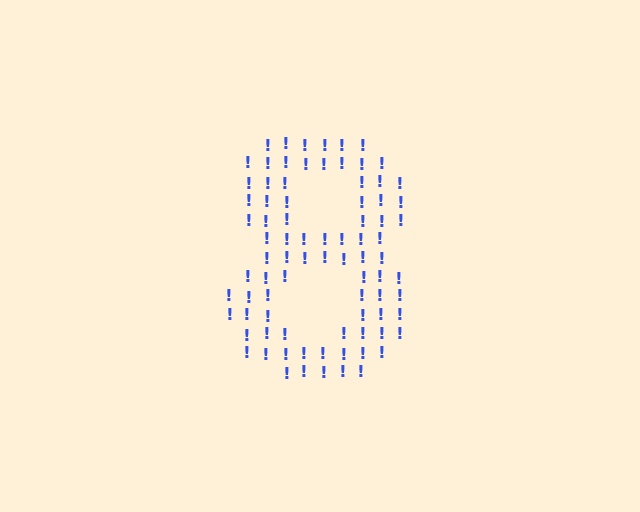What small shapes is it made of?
It is made of small exclamation marks.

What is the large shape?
The large shape is the digit 8.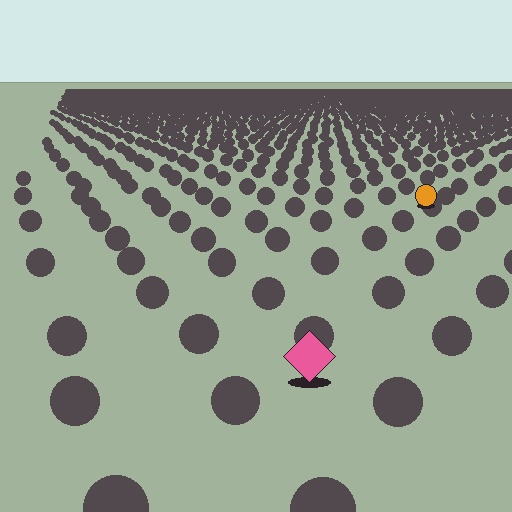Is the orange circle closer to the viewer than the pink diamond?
No. The pink diamond is closer — you can tell from the texture gradient: the ground texture is coarser near it.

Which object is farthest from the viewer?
The orange circle is farthest from the viewer. It appears smaller and the ground texture around it is denser.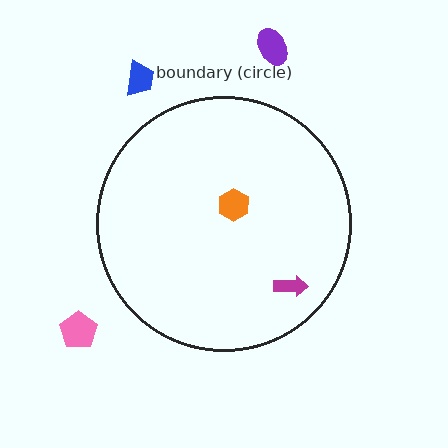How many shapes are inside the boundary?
2 inside, 3 outside.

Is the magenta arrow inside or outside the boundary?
Inside.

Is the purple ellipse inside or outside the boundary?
Outside.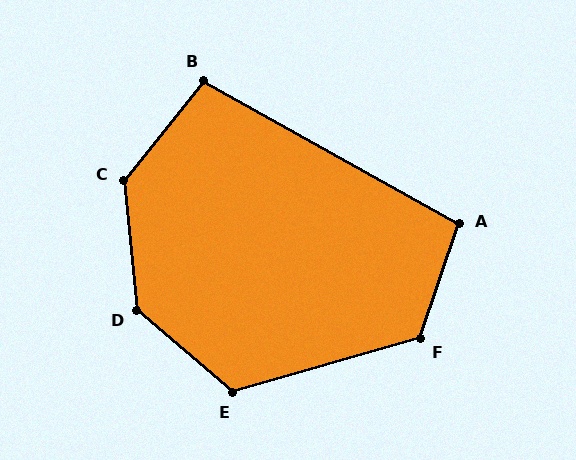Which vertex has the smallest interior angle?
B, at approximately 99 degrees.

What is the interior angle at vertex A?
Approximately 100 degrees (obtuse).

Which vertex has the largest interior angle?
D, at approximately 136 degrees.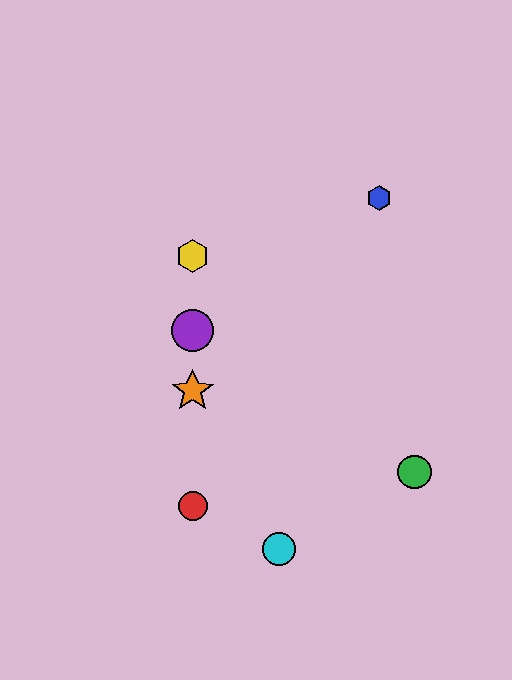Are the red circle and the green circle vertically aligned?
No, the red circle is at x≈193 and the green circle is at x≈415.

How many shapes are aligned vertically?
4 shapes (the red circle, the yellow hexagon, the purple circle, the orange star) are aligned vertically.